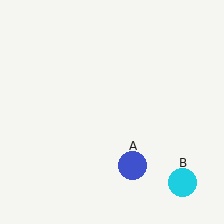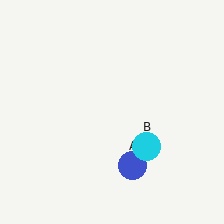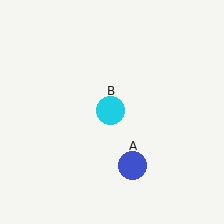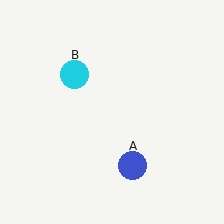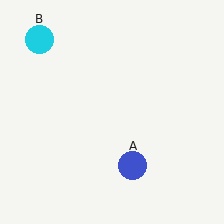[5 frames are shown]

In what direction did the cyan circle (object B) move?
The cyan circle (object B) moved up and to the left.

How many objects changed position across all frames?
1 object changed position: cyan circle (object B).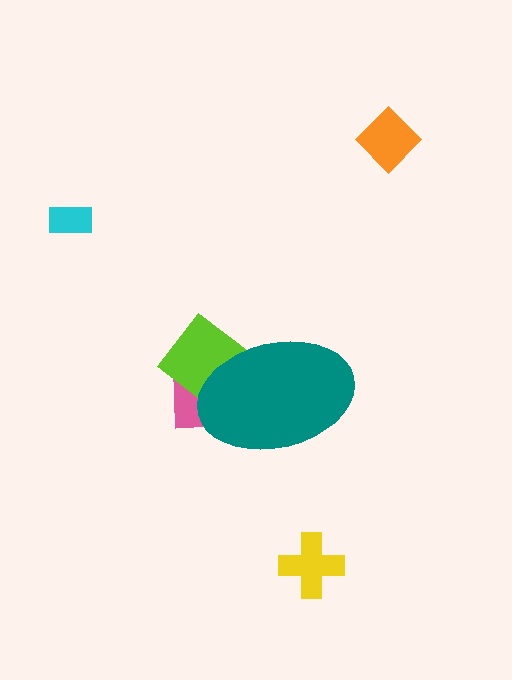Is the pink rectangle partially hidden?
Yes, the pink rectangle is partially hidden behind the teal ellipse.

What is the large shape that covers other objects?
A teal ellipse.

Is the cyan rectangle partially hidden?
No, the cyan rectangle is fully visible.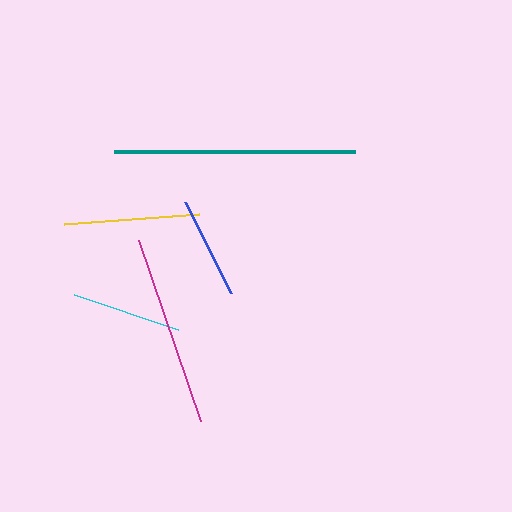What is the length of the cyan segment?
The cyan segment is approximately 110 pixels long.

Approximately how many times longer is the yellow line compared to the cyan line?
The yellow line is approximately 1.2 times the length of the cyan line.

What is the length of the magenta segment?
The magenta segment is approximately 191 pixels long.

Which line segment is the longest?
The teal line is the longest at approximately 241 pixels.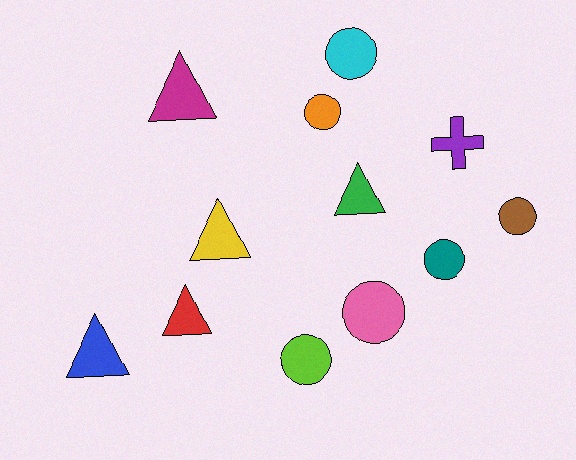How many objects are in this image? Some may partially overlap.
There are 12 objects.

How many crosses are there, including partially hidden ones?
There is 1 cross.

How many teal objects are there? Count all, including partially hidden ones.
There is 1 teal object.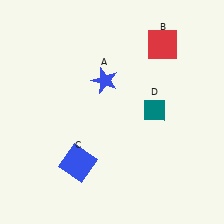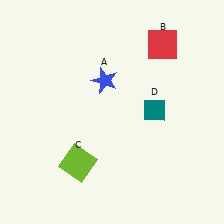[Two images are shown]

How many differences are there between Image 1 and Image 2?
There is 1 difference between the two images.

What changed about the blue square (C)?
In Image 1, C is blue. In Image 2, it changed to lime.